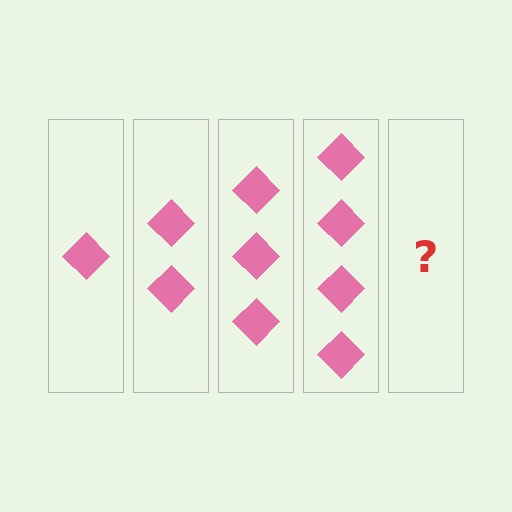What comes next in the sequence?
The next element should be 5 diamonds.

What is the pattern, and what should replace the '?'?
The pattern is that each step adds one more diamond. The '?' should be 5 diamonds.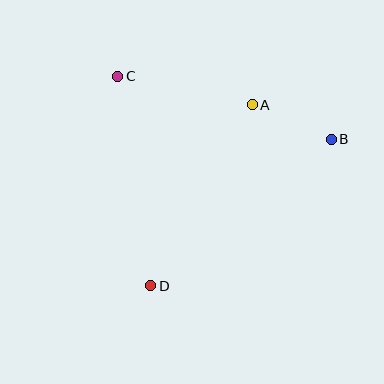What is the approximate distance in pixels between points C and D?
The distance between C and D is approximately 212 pixels.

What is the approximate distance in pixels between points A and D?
The distance between A and D is approximately 208 pixels.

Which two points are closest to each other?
Points A and B are closest to each other.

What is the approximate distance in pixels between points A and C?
The distance between A and C is approximately 137 pixels.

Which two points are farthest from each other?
Points B and D are farthest from each other.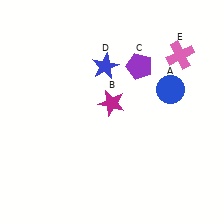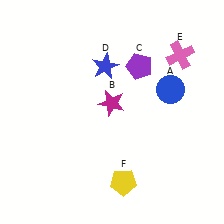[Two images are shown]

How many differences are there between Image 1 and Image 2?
There is 1 difference between the two images.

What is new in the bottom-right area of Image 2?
A yellow pentagon (F) was added in the bottom-right area of Image 2.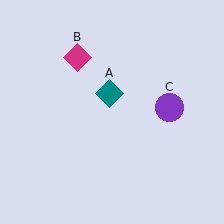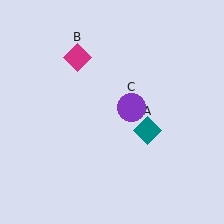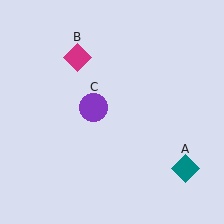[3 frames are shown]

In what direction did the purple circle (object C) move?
The purple circle (object C) moved left.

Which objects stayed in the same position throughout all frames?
Magenta diamond (object B) remained stationary.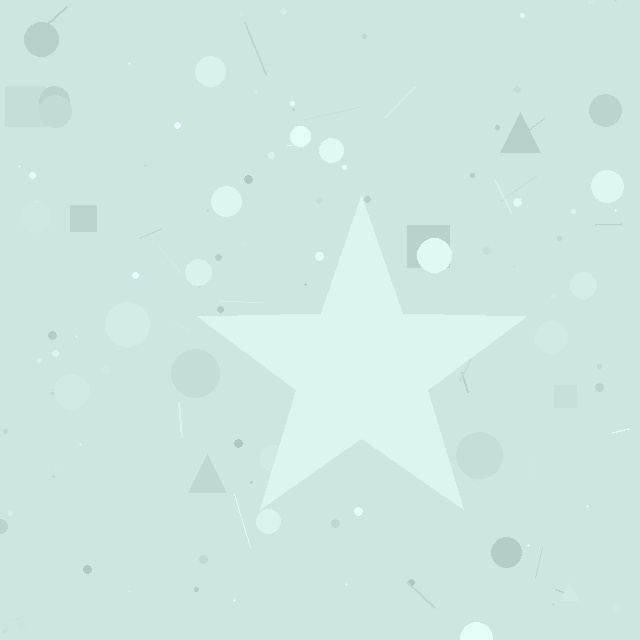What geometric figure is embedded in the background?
A star is embedded in the background.